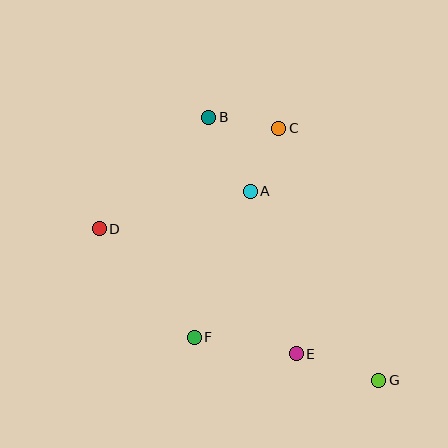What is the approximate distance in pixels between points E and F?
The distance between E and F is approximately 103 pixels.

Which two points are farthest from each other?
Points D and G are farthest from each other.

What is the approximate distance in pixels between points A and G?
The distance between A and G is approximately 228 pixels.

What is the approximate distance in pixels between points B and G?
The distance between B and G is approximately 313 pixels.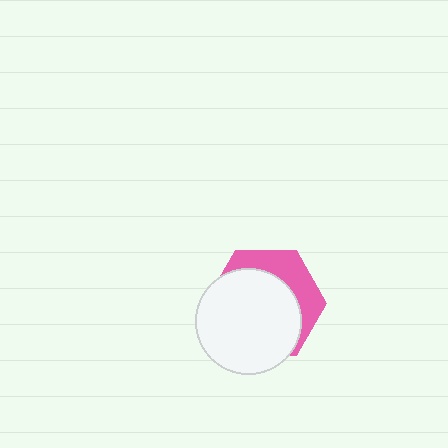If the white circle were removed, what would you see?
You would see the complete pink hexagon.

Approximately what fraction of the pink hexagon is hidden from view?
Roughly 67% of the pink hexagon is hidden behind the white circle.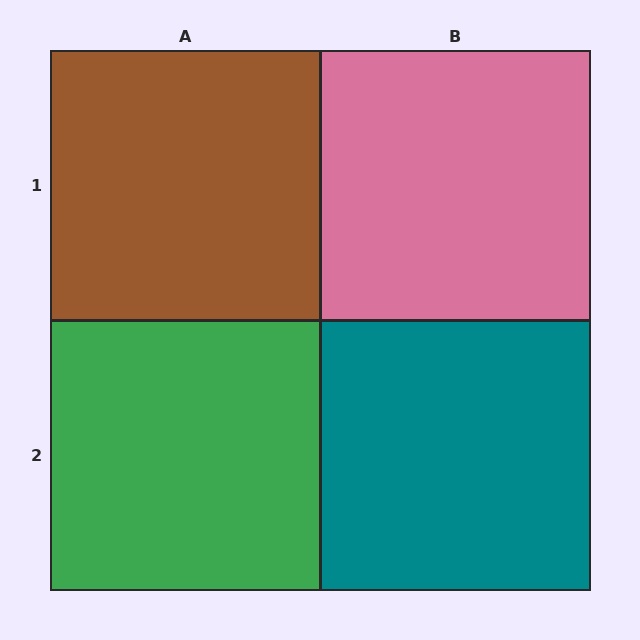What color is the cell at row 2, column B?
Teal.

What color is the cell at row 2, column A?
Green.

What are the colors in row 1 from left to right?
Brown, pink.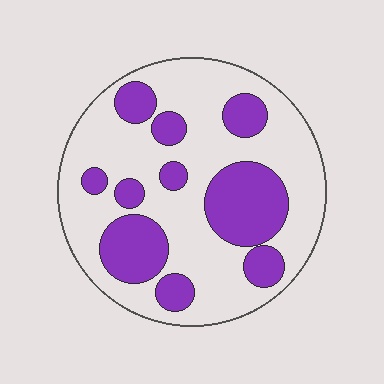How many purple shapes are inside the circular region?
10.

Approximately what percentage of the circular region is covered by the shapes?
Approximately 30%.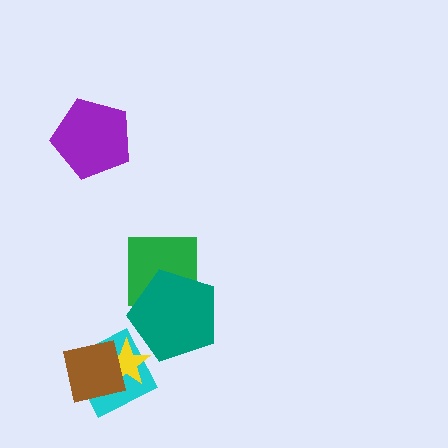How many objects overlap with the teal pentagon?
1 object overlaps with the teal pentagon.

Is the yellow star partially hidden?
Yes, it is partially covered by another shape.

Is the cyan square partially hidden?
Yes, it is partially covered by another shape.